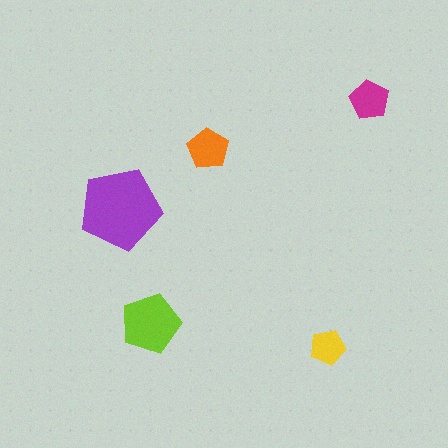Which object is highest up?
The magenta pentagon is topmost.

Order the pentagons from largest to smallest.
the purple one, the lime one, the orange one, the magenta one, the yellow one.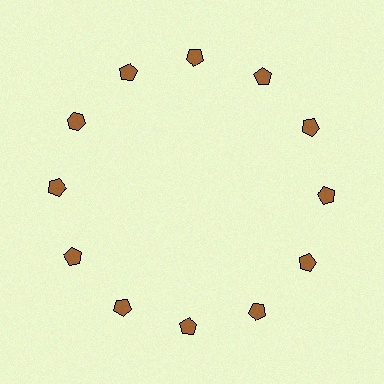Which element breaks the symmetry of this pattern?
The brown hexagon at roughly the 10 o'clock position breaks the symmetry. All other shapes are brown pentagons.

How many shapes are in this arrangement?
There are 12 shapes arranged in a ring pattern.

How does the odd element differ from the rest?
It has a different shape: hexagon instead of pentagon.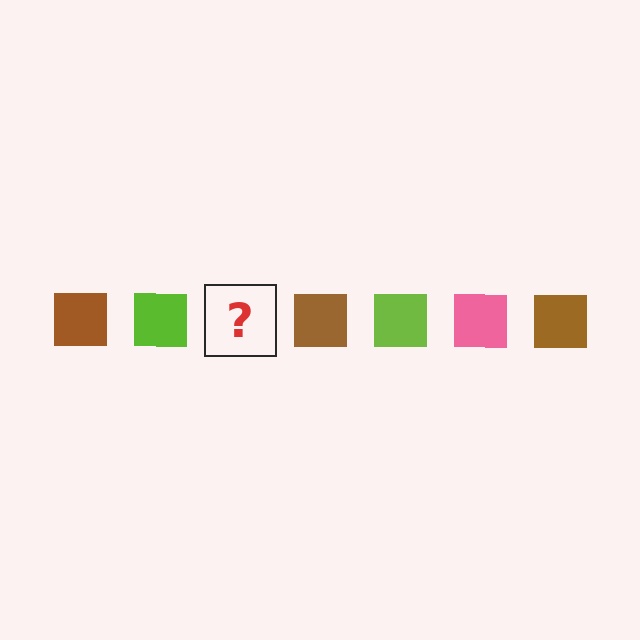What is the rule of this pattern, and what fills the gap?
The rule is that the pattern cycles through brown, lime, pink squares. The gap should be filled with a pink square.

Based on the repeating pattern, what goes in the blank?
The blank should be a pink square.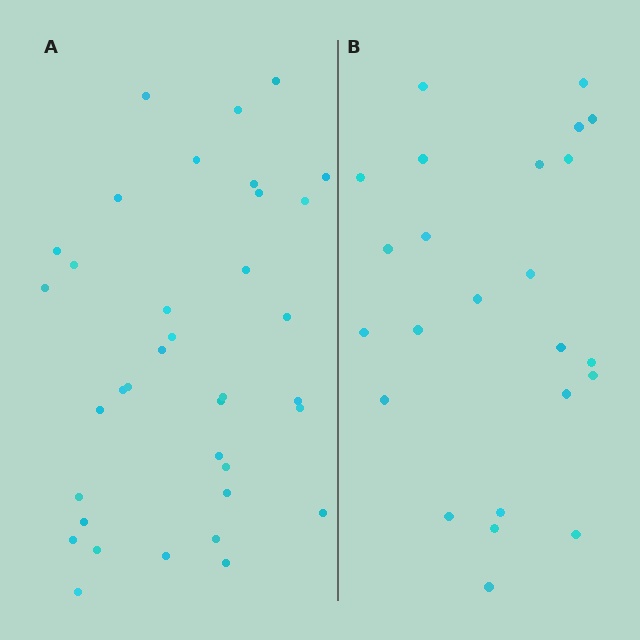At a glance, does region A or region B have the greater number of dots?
Region A (the left region) has more dots.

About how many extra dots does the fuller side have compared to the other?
Region A has roughly 12 or so more dots than region B.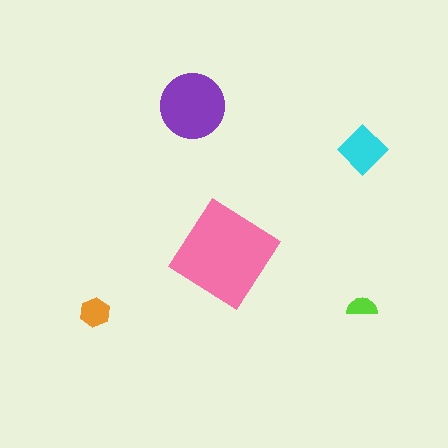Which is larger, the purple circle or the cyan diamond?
The purple circle.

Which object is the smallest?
The lime semicircle.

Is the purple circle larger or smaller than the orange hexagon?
Larger.